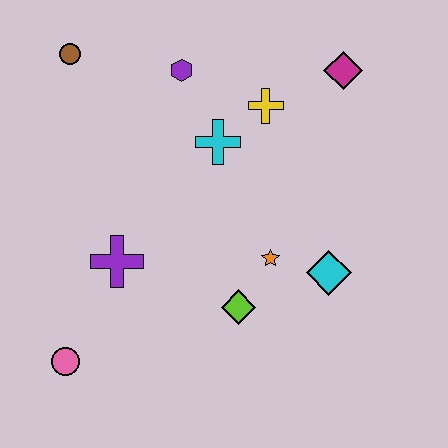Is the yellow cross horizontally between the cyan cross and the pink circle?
No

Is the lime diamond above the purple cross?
No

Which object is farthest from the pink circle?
The magenta diamond is farthest from the pink circle.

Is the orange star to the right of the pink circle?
Yes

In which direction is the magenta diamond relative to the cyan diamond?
The magenta diamond is above the cyan diamond.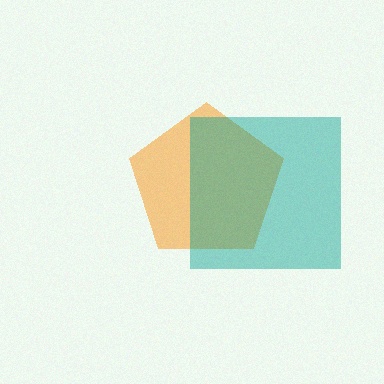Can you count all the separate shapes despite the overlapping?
Yes, there are 2 separate shapes.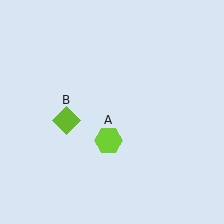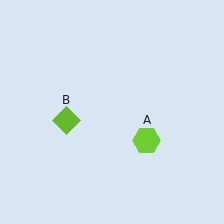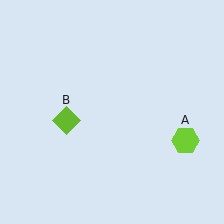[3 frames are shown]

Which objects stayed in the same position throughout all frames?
Lime diamond (object B) remained stationary.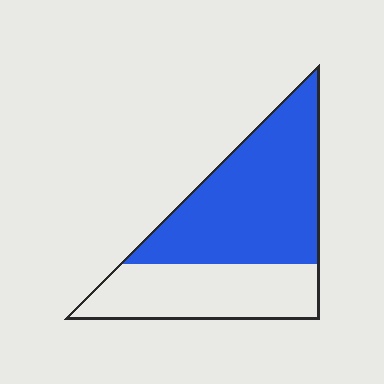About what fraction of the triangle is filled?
About three fifths (3/5).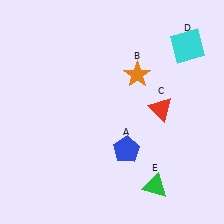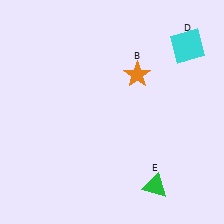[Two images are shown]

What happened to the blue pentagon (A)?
The blue pentagon (A) was removed in Image 2. It was in the bottom-right area of Image 1.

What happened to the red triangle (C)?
The red triangle (C) was removed in Image 2. It was in the top-right area of Image 1.